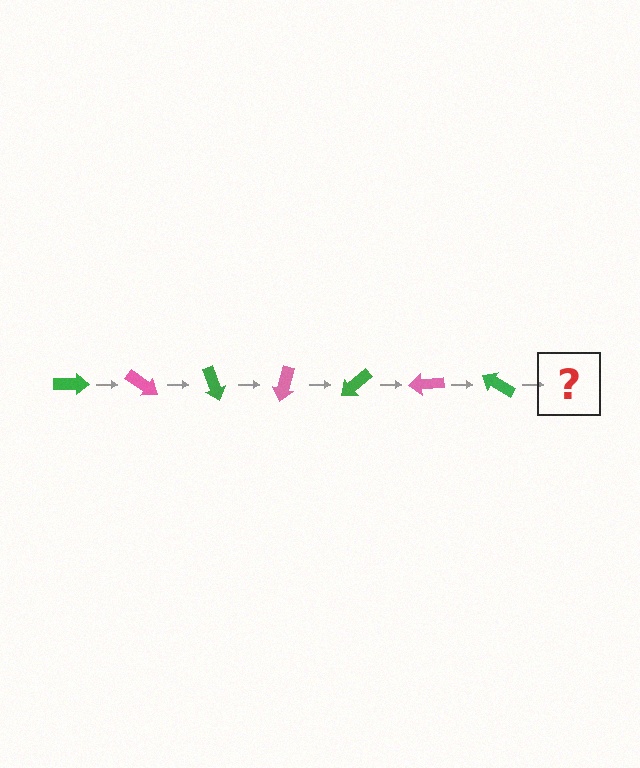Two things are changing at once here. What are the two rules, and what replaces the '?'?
The two rules are that it rotates 35 degrees each step and the color cycles through green and pink. The '?' should be a pink arrow, rotated 245 degrees from the start.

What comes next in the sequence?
The next element should be a pink arrow, rotated 245 degrees from the start.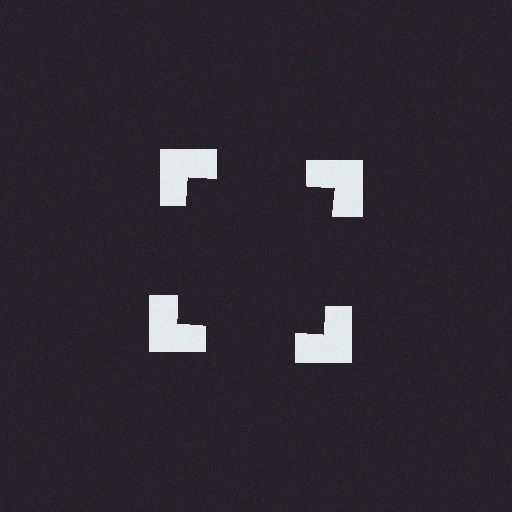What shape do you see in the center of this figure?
An illusory square — its edges are inferred from the aligned wedge cuts in the notched squares, not physically drawn.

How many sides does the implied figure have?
4 sides.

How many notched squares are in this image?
There are 4 — one at each vertex of the illusory square.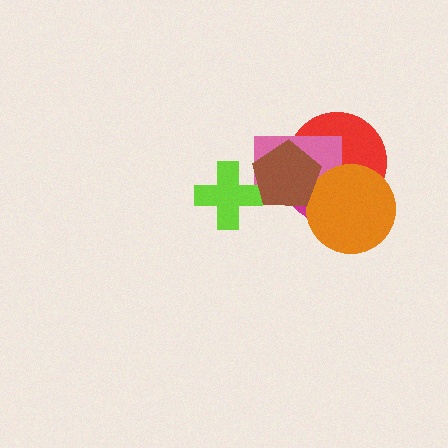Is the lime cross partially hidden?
Yes, it is partially covered by another shape.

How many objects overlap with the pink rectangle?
4 objects overlap with the pink rectangle.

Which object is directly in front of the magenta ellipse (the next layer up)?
The pink rectangle is directly in front of the magenta ellipse.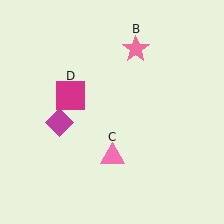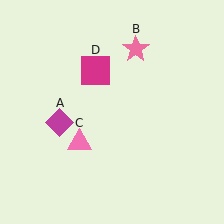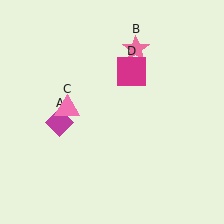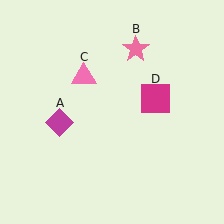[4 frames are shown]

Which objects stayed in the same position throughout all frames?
Magenta diamond (object A) and pink star (object B) remained stationary.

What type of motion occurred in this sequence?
The pink triangle (object C), magenta square (object D) rotated clockwise around the center of the scene.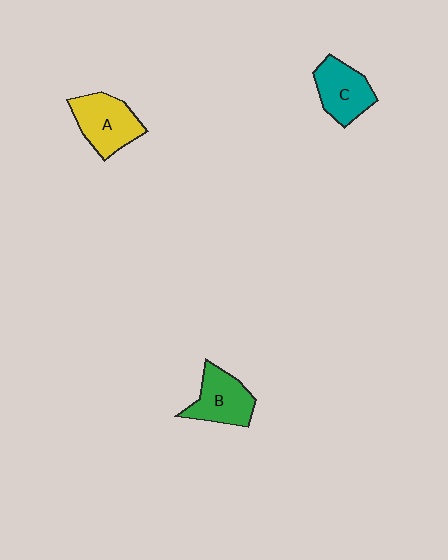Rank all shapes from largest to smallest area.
From largest to smallest: A (yellow), C (teal), B (green).